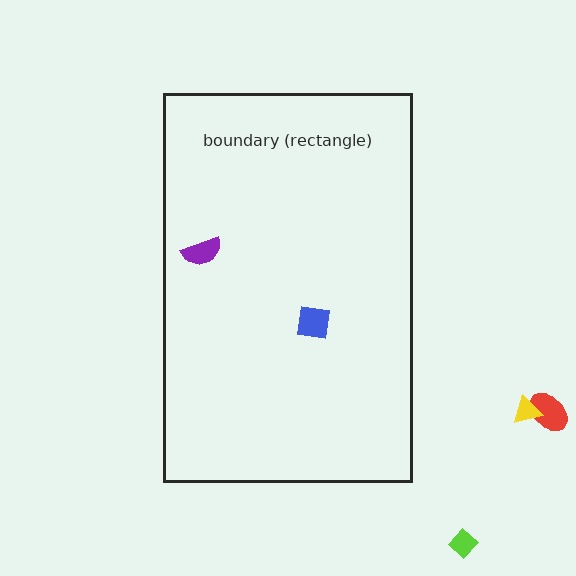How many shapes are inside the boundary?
2 inside, 3 outside.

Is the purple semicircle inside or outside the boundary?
Inside.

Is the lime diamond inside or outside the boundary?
Outside.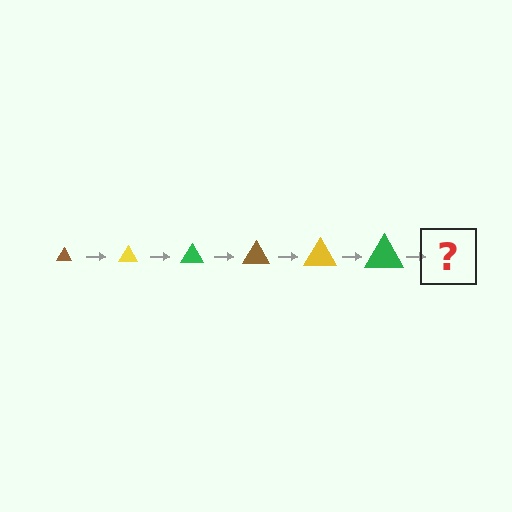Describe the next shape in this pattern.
It should be a brown triangle, larger than the previous one.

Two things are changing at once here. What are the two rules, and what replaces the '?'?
The two rules are that the triangle grows larger each step and the color cycles through brown, yellow, and green. The '?' should be a brown triangle, larger than the previous one.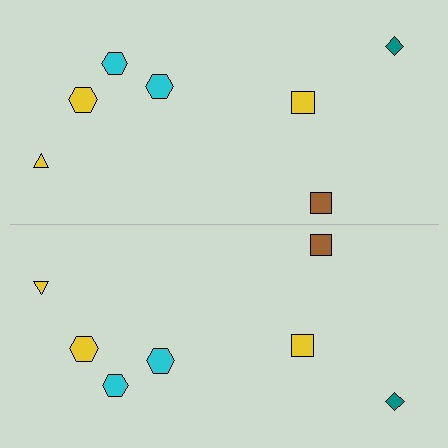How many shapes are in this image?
There are 14 shapes in this image.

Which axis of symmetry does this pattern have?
The pattern has a horizontal axis of symmetry running through the center of the image.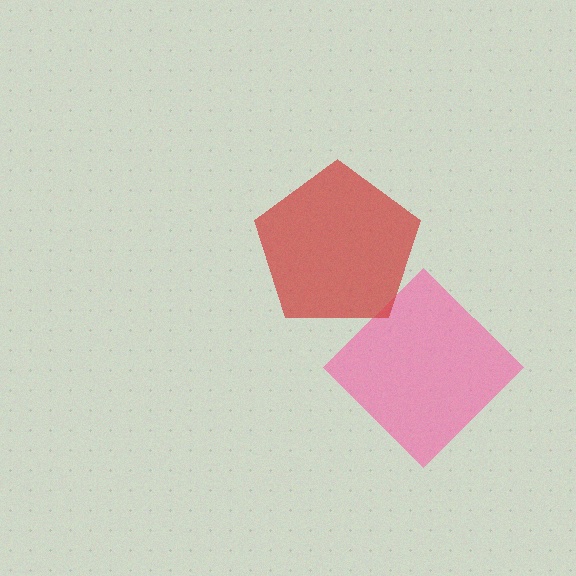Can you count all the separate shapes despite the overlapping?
Yes, there are 2 separate shapes.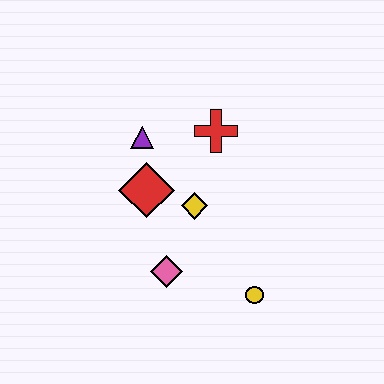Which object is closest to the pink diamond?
The yellow diamond is closest to the pink diamond.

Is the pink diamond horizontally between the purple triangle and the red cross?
Yes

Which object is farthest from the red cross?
The yellow circle is farthest from the red cross.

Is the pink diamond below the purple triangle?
Yes